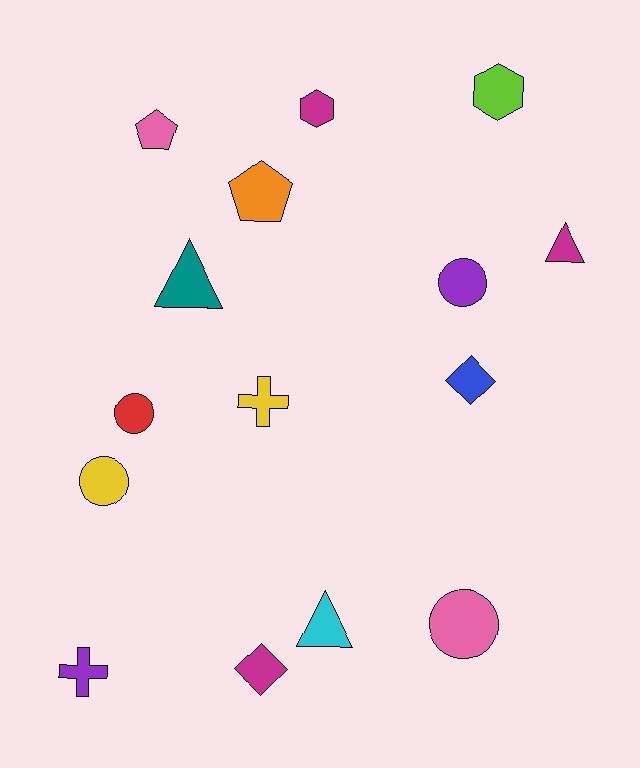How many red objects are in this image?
There is 1 red object.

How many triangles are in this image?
There are 3 triangles.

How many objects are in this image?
There are 15 objects.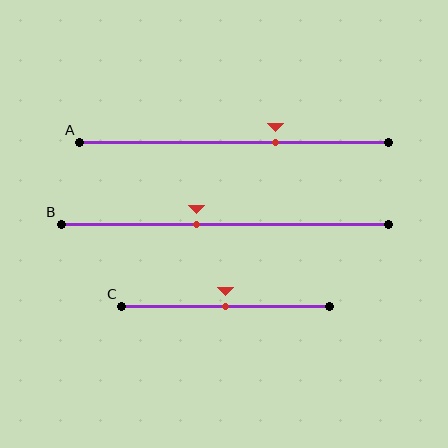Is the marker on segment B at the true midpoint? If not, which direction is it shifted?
No, the marker on segment B is shifted to the left by about 9% of the segment length.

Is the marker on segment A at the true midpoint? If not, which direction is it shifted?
No, the marker on segment A is shifted to the right by about 13% of the segment length.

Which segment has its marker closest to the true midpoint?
Segment C has its marker closest to the true midpoint.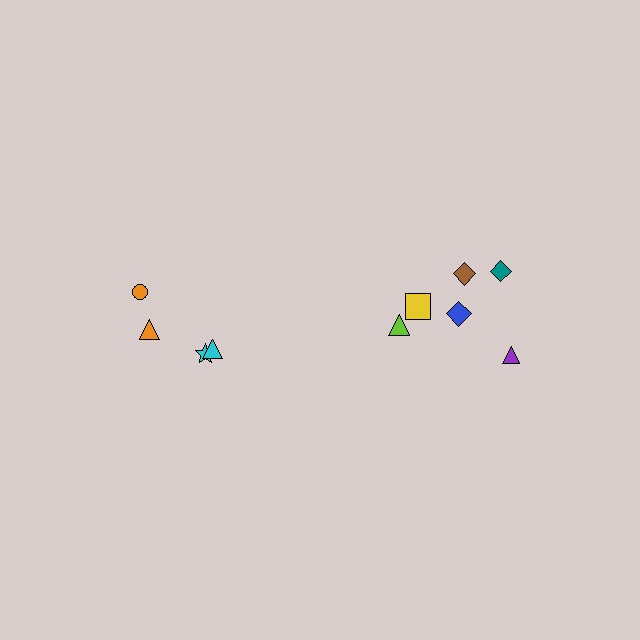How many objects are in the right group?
There are 6 objects.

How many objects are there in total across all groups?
There are 10 objects.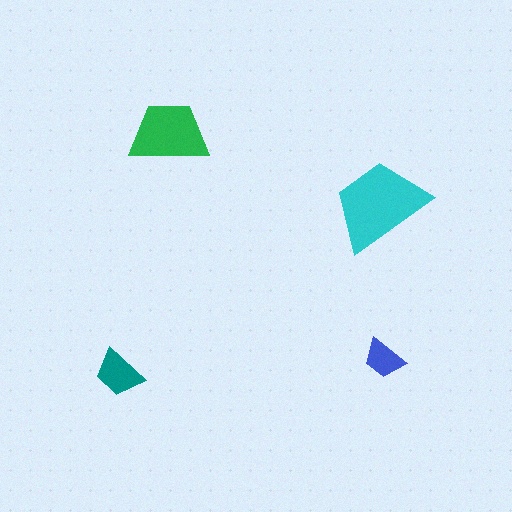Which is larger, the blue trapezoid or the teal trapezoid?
The teal one.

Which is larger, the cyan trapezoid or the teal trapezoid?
The cyan one.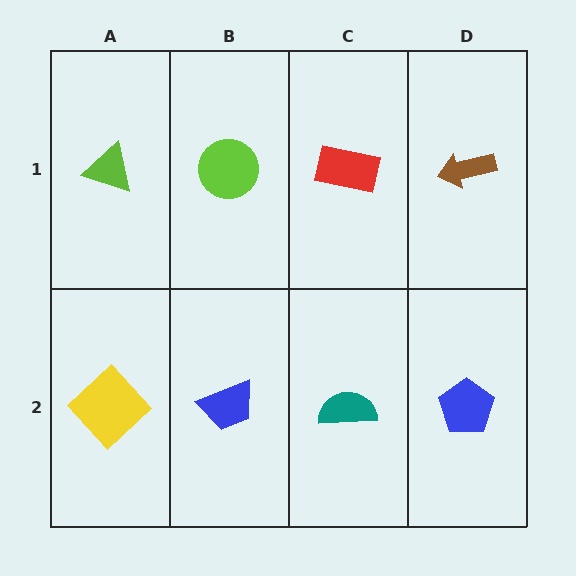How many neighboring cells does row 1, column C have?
3.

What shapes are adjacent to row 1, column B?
A blue trapezoid (row 2, column B), a lime triangle (row 1, column A), a red rectangle (row 1, column C).